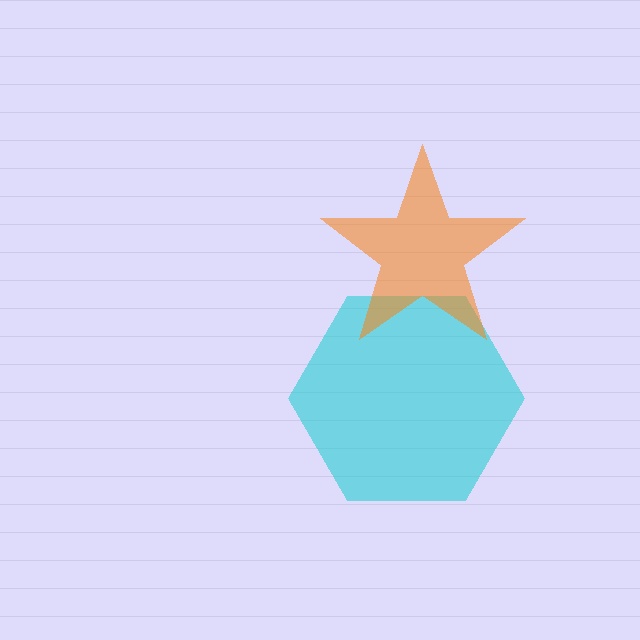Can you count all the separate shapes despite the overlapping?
Yes, there are 2 separate shapes.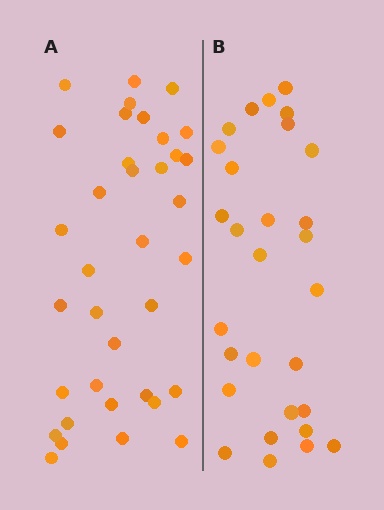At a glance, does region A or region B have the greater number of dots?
Region A (the left region) has more dots.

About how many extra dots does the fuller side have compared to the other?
Region A has roughly 8 or so more dots than region B.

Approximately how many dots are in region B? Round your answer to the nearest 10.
About 30 dots. (The exact count is 29, which rounds to 30.)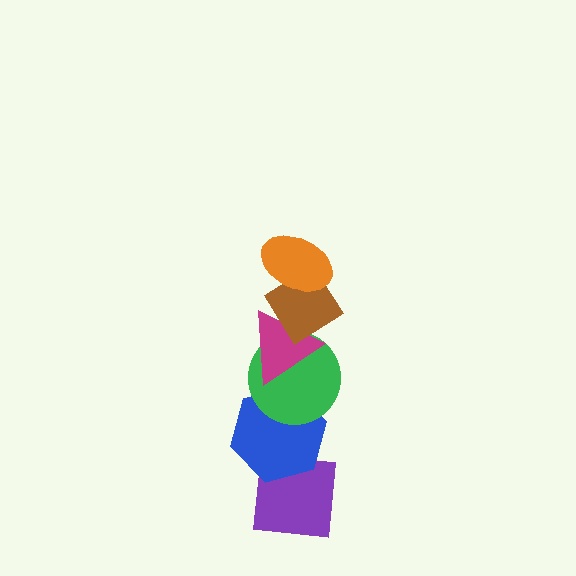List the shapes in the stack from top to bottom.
From top to bottom: the orange ellipse, the brown diamond, the magenta triangle, the green circle, the blue hexagon, the purple square.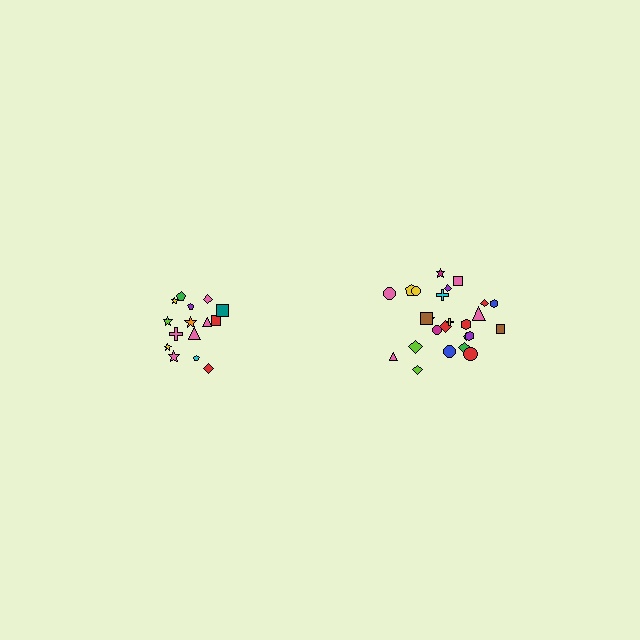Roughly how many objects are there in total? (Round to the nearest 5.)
Roughly 40 objects in total.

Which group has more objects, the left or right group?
The right group.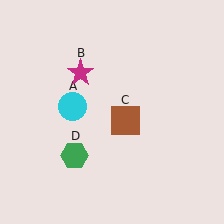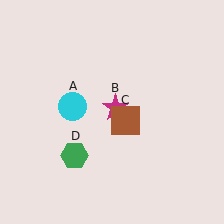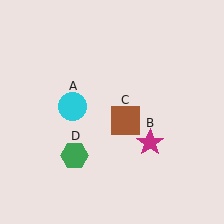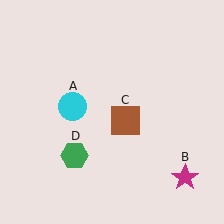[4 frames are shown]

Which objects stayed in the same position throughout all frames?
Cyan circle (object A) and brown square (object C) and green hexagon (object D) remained stationary.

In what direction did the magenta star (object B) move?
The magenta star (object B) moved down and to the right.